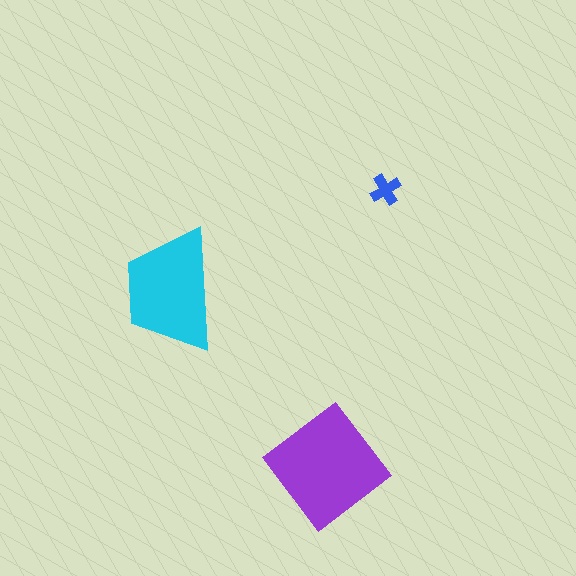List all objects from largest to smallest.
The purple diamond, the cyan trapezoid, the blue cross.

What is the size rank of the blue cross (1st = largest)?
3rd.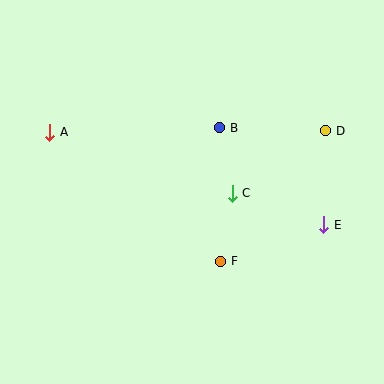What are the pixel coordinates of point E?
Point E is at (324, 225).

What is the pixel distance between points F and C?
The distance between F and C is 69 pixels.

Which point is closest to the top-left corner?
Point A is closest to the top-left corner.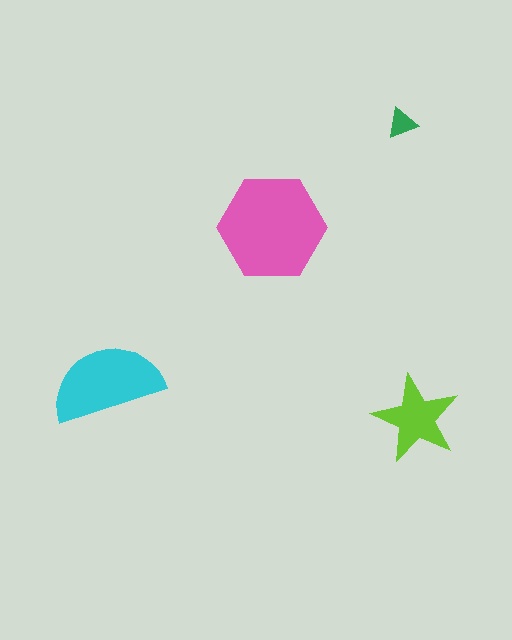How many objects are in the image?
There are 4 objects in the image.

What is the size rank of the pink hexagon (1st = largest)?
1st.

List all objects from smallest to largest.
The green triangle, the lime star, the cyan semicircle, the pink hexagon.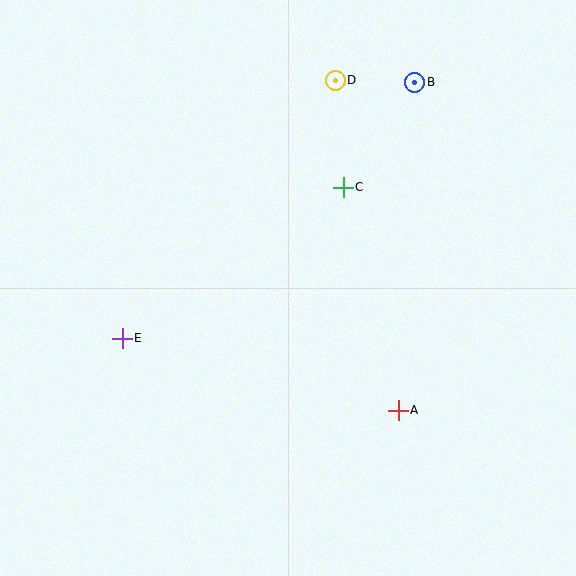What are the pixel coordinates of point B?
Point B is at (415, 82).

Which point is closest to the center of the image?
Point C at (343, 187) is closest to the center.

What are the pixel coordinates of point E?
Point E is at (122, 338).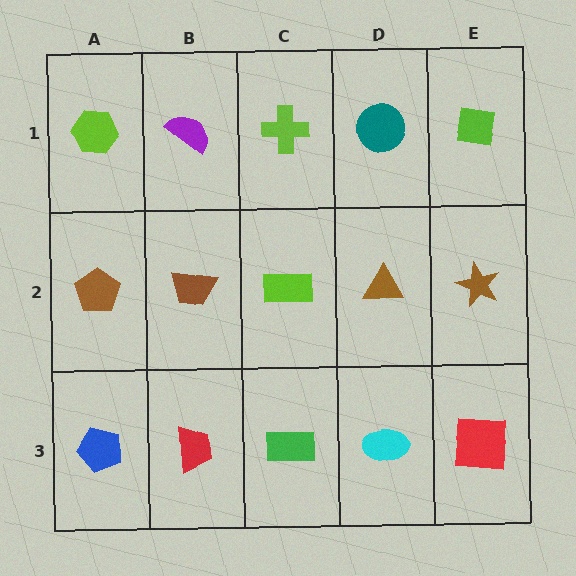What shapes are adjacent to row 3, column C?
A lime rectangle (row 2, column C), a red trapezoid (row 3, column B), a cyan ellipse (row 3, column D).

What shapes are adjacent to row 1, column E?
A brown star (row 2, column E), a teal circle (row 1, column D).